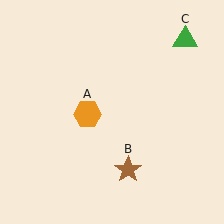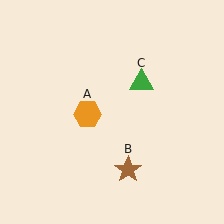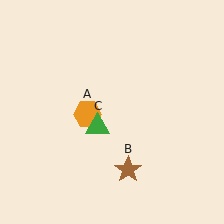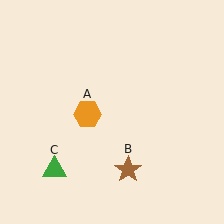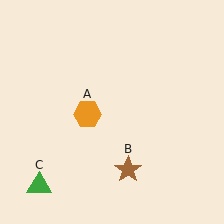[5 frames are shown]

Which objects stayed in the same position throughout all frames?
Orange hexagon (object A) and brown star (object B) remained stationary.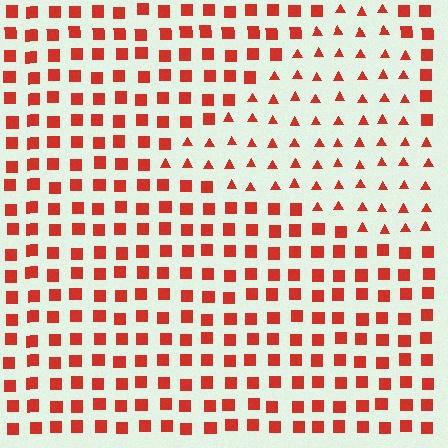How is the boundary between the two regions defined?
The boundary is defined by a change in element shape: triangles inside vs. squares outside. All elements share the same color and spacing.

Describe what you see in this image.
The image is filled with small red elements arranged in a uniform grid. A triangle-shaped region contains triangles, while the surrounding area contains squares. The boundary is defined purely by the change in element shape.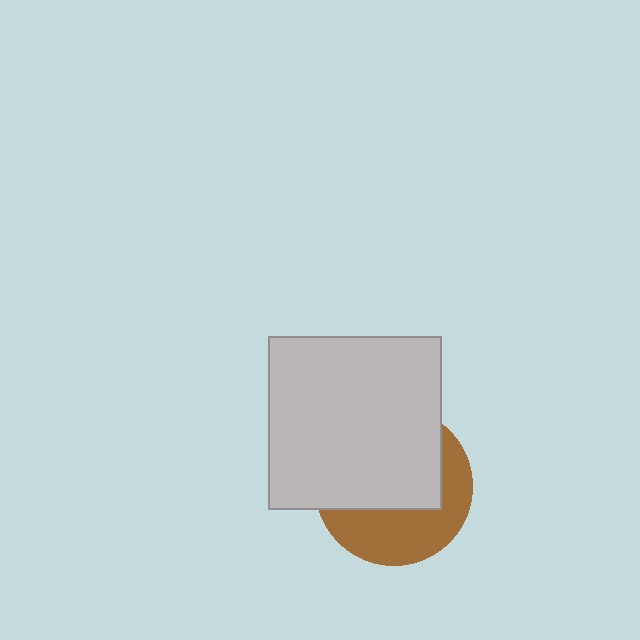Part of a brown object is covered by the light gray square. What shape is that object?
It is a circle.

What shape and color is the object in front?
The object in front is a light gray square.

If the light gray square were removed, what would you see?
You would see the complete brown circle.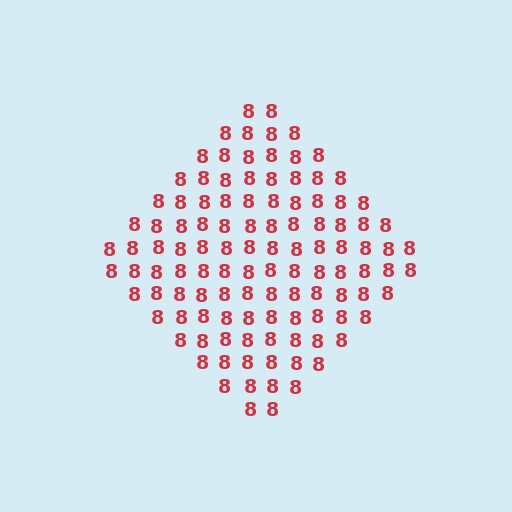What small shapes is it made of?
It is made of small digit 8's.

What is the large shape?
The large shape is a diamond.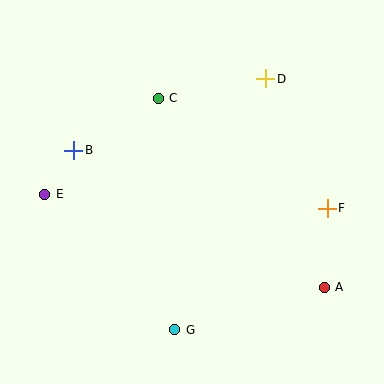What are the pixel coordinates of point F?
Point F is at (327, 208).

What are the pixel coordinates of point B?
Point B is at (74, 150).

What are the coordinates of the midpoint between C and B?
The midpoint between C and B is at (116, 124).